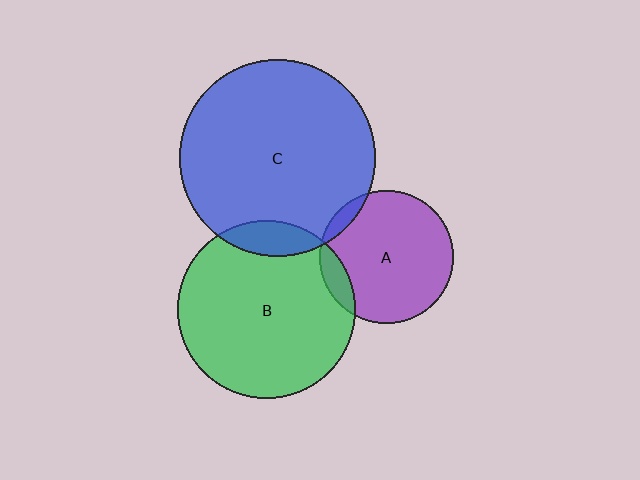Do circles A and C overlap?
Yes.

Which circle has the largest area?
Circle C (blue).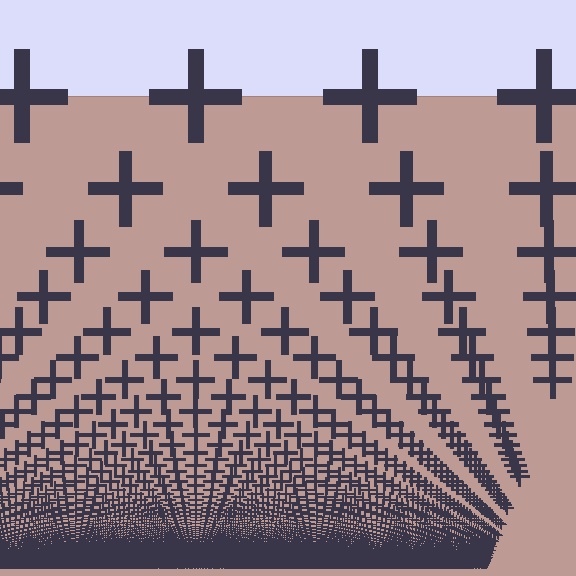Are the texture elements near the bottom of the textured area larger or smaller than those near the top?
Smaller. The gradient is inverted — elements near the bottom are smaller and denser.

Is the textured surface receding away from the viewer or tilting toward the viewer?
The surface appears to tilt toward the viewer. Texture elements get larger and sparser toward the top.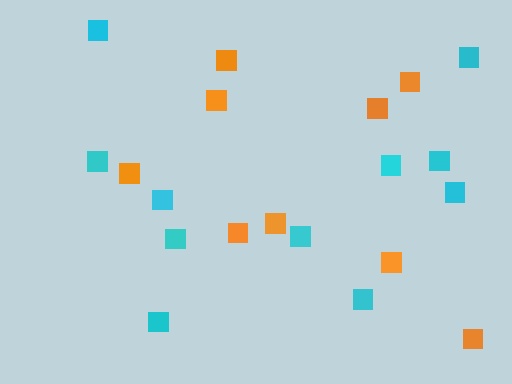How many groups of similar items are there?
There are 2 groups: one group of orange squares (9) and one group of cyan squares (11).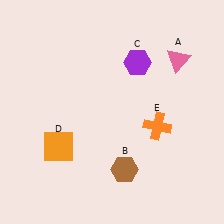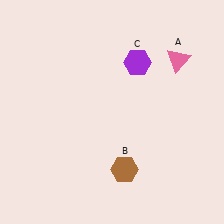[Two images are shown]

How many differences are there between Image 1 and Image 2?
There are 2 differences between the two images.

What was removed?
The orange square (D), the orange cross (E) were removed in Image 2.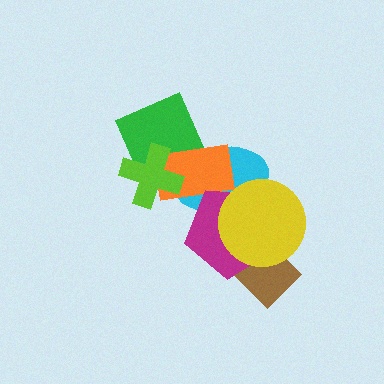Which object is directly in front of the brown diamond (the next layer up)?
The magenta pentagon is directly in front of the brown diamond.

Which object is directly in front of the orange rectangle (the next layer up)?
The lime cross is directly in front of the orange rectangle.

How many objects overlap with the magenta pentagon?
4 objects overlap with the magenta pentagon.